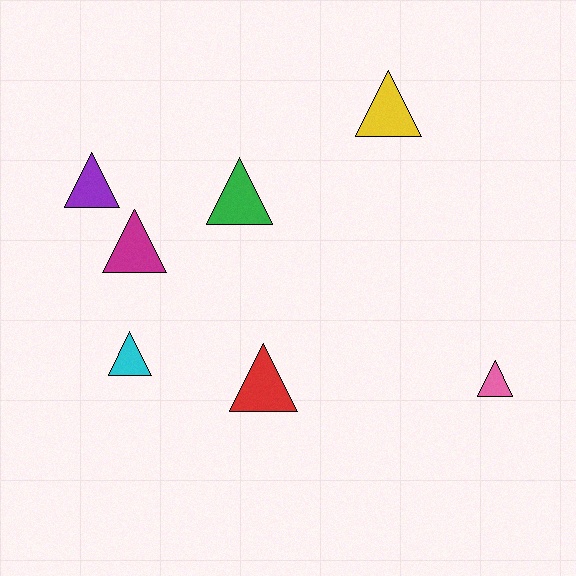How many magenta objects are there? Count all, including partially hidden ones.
There is 1 magenta object.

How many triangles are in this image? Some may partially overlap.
There are 7 triangles.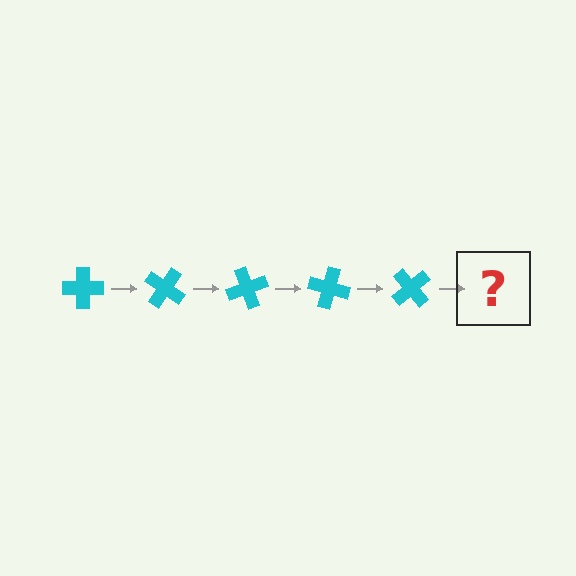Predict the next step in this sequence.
The next step is a cyan cross rotated 175 degrees.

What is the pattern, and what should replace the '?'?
The pattern is that the cross rotates 35 degrees each step. The '?' should be a cyan cross rotated 175 degrees.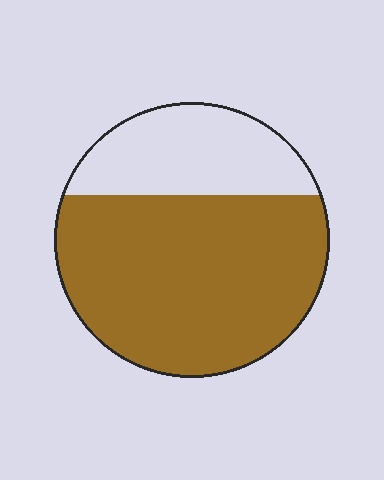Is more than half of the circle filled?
Yes.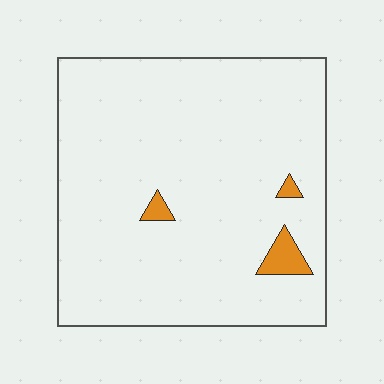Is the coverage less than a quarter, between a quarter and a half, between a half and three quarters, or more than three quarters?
Less than a quarter.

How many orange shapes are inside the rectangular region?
3.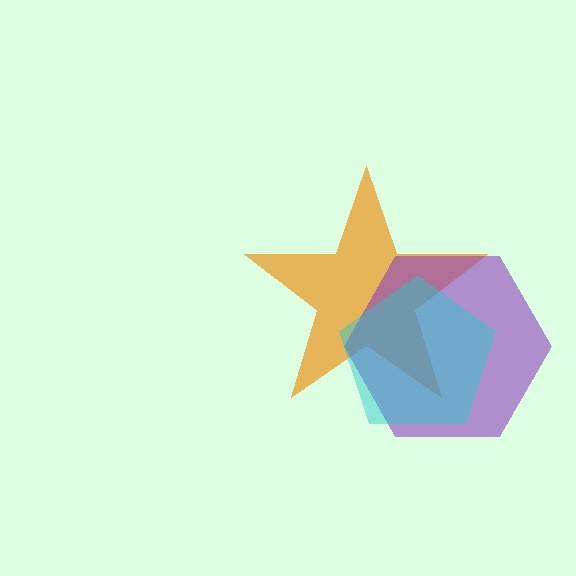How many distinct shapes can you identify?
There are 3 distinct shapes: an orange star, a purple hexagon, a cyan pentagon.